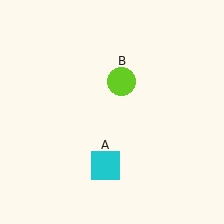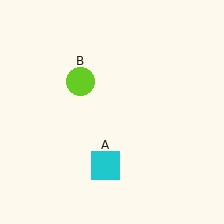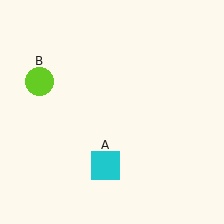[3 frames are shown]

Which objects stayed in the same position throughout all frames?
Cyan square (object A) remained stationary.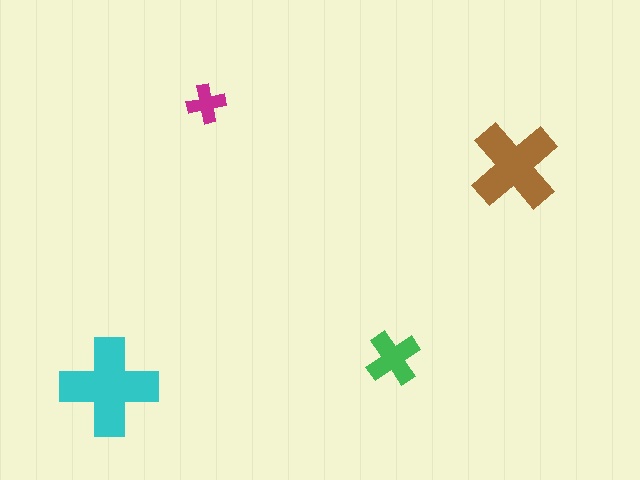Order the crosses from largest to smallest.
the cyan one, the brown one, the green one, the magenta one.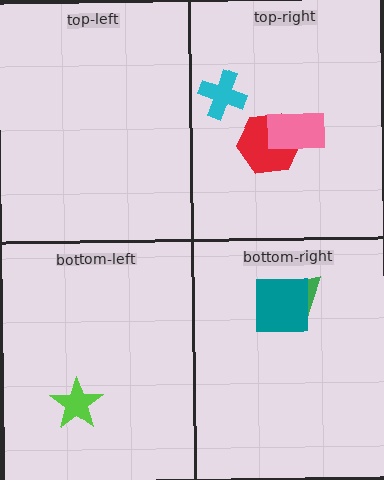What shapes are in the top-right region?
The red hexagon, the cyan cross, the pink rectangle.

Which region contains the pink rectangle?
The top-right region.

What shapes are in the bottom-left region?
The lime star.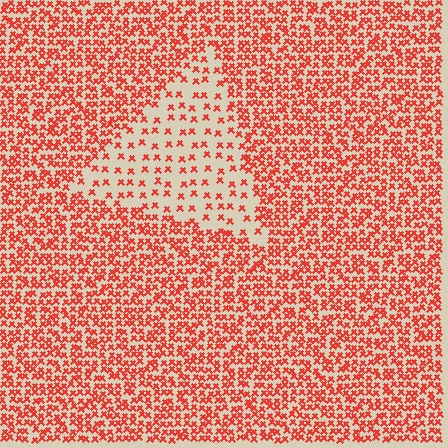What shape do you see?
I see a triangle.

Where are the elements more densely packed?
The elements are more densely packed outside the triangle boundary.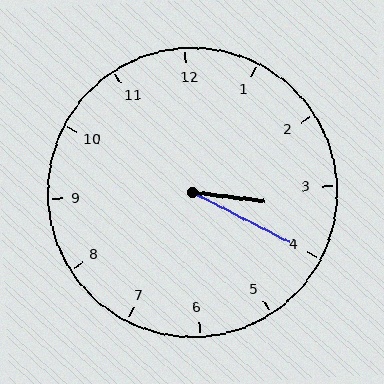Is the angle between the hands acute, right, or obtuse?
It is acute.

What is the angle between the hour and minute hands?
Approximately 20 degrees.